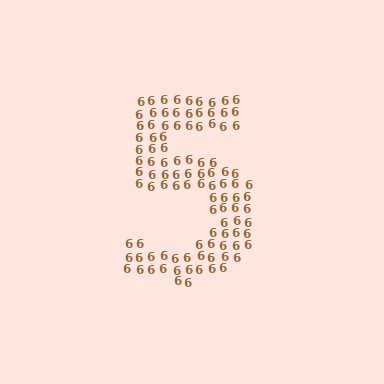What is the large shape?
The large shape is the digit 5.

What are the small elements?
The small elements are digit 6's.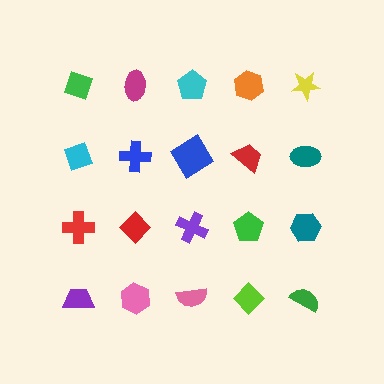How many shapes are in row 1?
5 shapes.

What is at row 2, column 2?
A blue cross.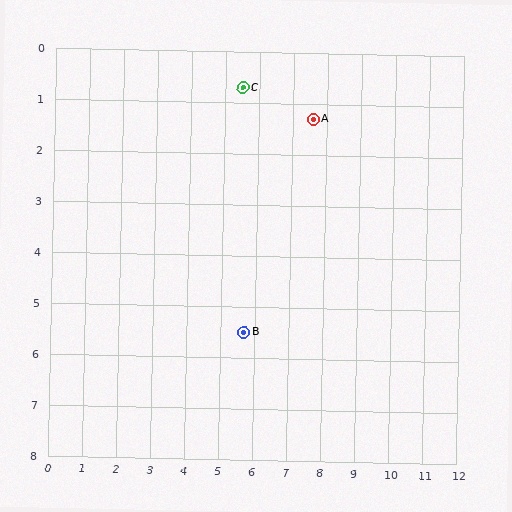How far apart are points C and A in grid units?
Points C and A are about 2.2 grid units apart.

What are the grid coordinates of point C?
Point C is at approximately (5.5, 0.7).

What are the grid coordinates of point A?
Point A is at approximately (7.6, 1.3).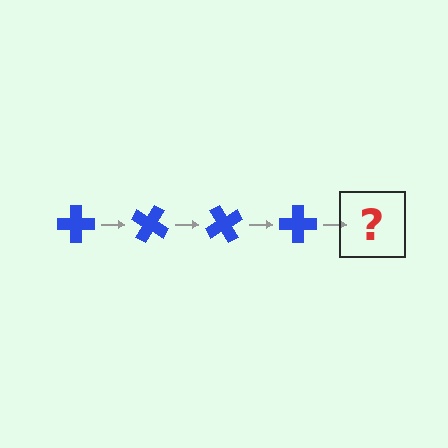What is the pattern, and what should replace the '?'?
The pattern is that the cross rotates 30 degrees each step. The '?' should be a blue cross rotated 120 degrees.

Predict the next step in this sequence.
The next step is a blue cross rotated 120 degrees.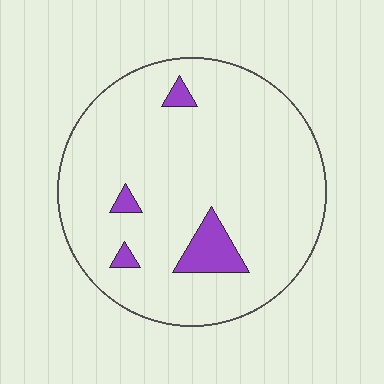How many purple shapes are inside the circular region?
4.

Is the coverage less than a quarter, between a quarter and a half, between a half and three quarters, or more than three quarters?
Less than a quarter.